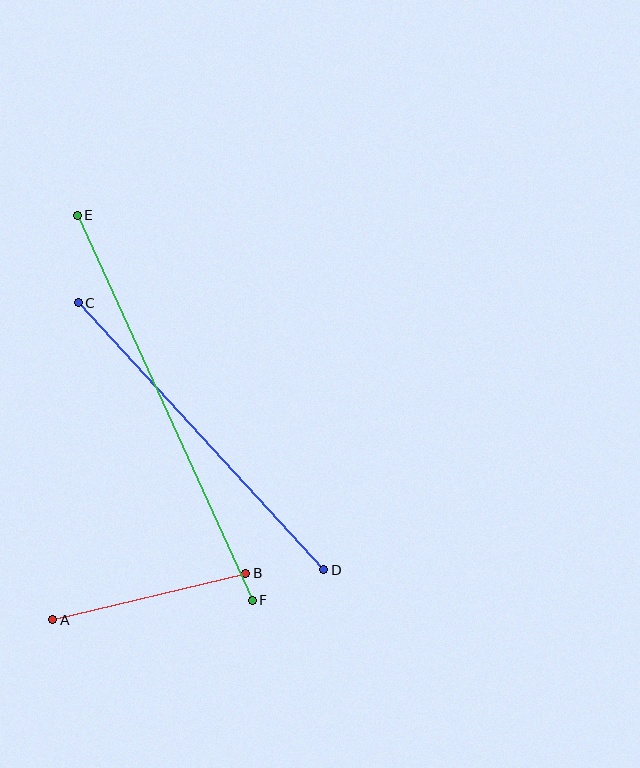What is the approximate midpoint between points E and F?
The midpoint is at approximately (165, 408) pixels.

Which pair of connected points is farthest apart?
Points E and F are farthest apart.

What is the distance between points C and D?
The distance is approximately 363 pixels.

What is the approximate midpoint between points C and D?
The midpoint is at approximately (201, 436) pixels.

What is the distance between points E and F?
The distance is approximately 423 pixels.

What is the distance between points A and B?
The distance is approximately 199 pixels.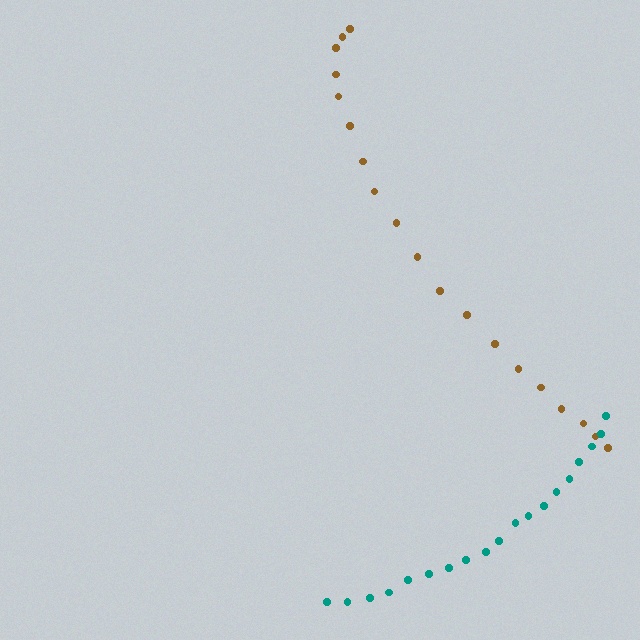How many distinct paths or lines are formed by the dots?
There are 2 distinct paths.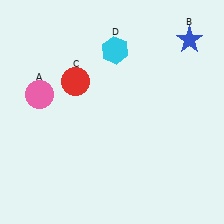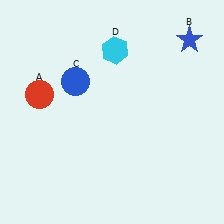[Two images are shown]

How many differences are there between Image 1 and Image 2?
There are 2 differences between the two images.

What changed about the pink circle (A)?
In Image 1, A is pink. In Image 2, it changed to red.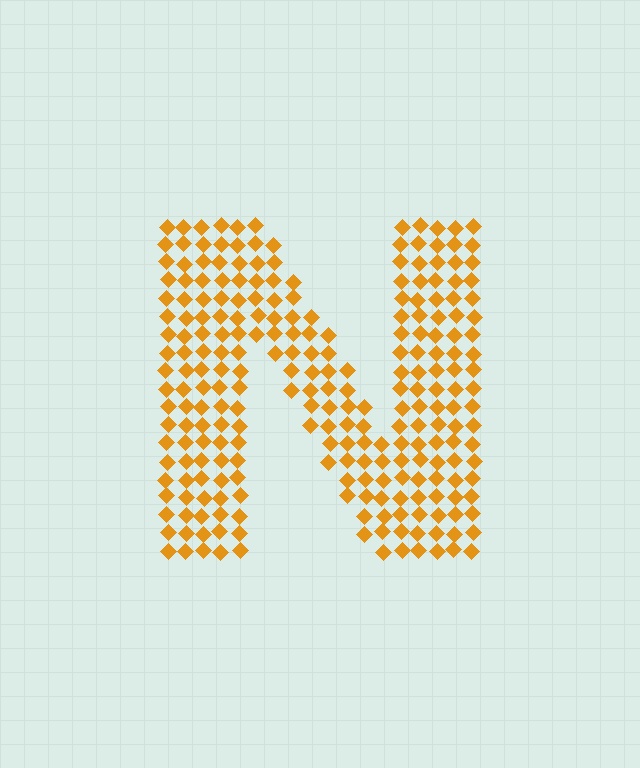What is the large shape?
The large shape is the letter N.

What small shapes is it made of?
It is made of small diamonds.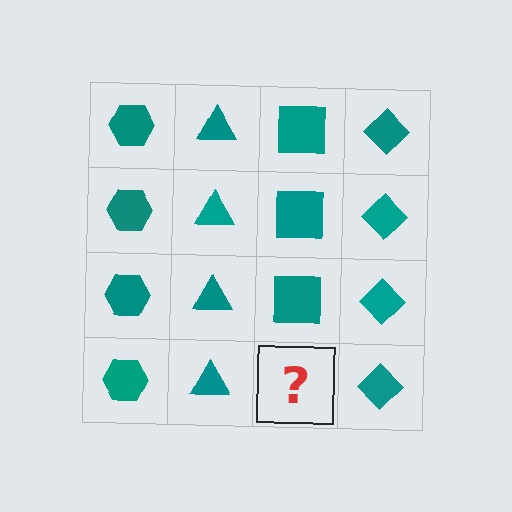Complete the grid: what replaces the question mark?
The question mark should be replaced with a teal square.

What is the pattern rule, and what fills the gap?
The rule is that each column has a consistent shape. The gap should be filled with a teal square.